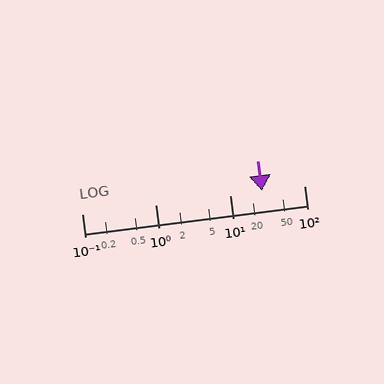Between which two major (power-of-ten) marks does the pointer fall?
The pointer is between 10 and 100.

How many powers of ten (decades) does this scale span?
The scale spans 3 decades, from 0.1 to 100.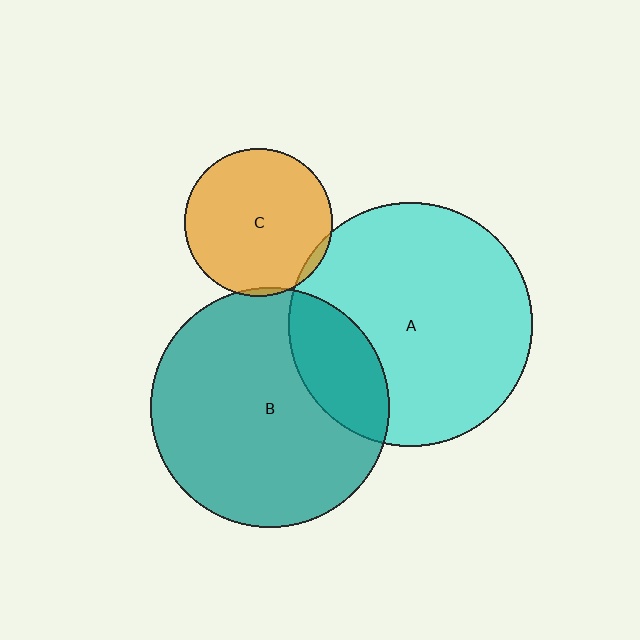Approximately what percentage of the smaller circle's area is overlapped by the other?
Approximately 5%.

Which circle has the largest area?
Circle A (cyan).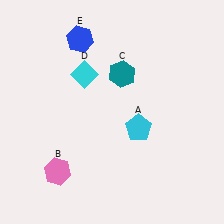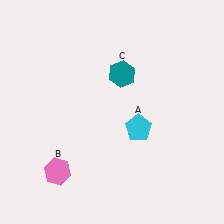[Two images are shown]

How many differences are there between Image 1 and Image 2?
There are 2 differences between the two images.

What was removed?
The cyan diamond (D), the blue hexagon (E) were removed in Image 2.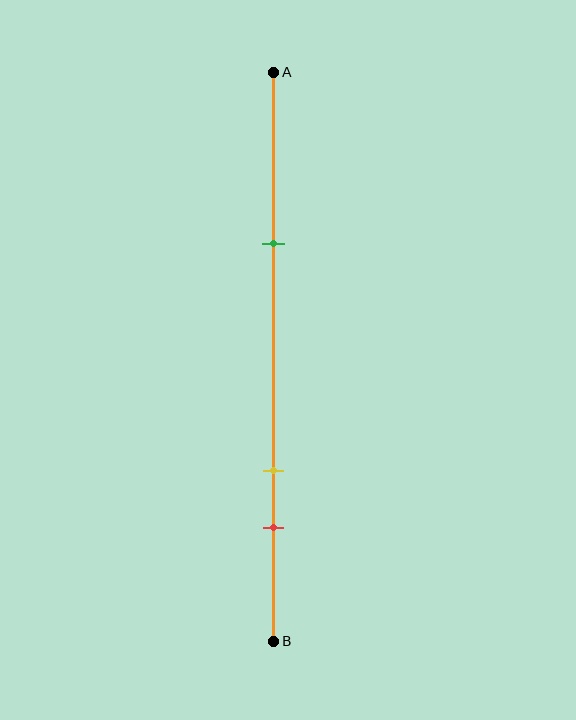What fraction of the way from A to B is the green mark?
The green mark is approximately 30% (0.3) of the way from A to B.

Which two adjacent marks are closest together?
The yellow and red marks are the closest adjacent pair.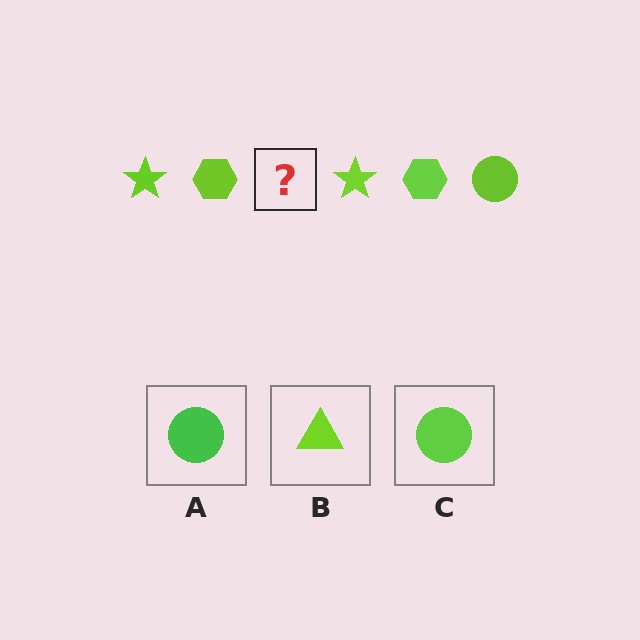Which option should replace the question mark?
Option C.